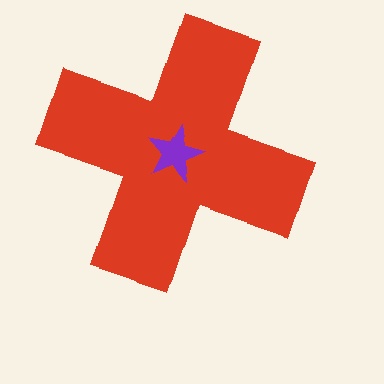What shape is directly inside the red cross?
The purple star.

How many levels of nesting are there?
2.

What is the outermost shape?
The red cross.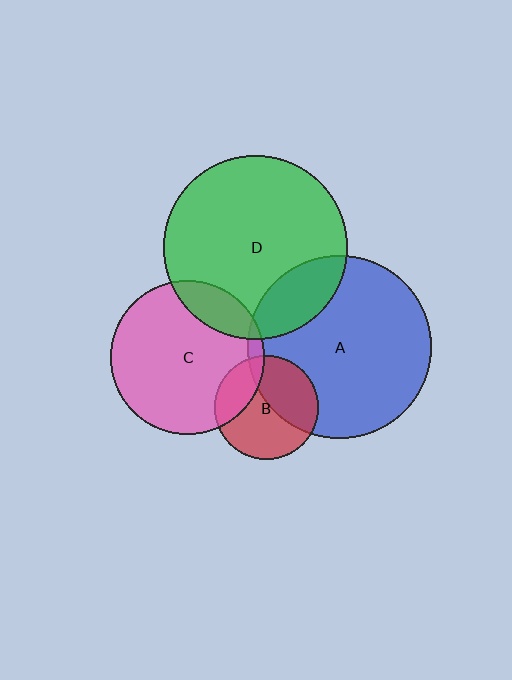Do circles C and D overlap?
Yes.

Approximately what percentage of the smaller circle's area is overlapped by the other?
Approximately 15%.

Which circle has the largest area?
Circle D (green).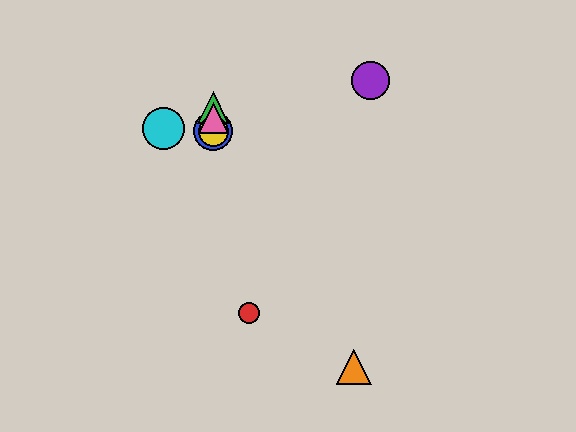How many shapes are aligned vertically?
4 shapes (the blue circle, the green triangle, the yellow circle, the pink triangle) are aligned vertically.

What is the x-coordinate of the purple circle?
The purple circle is at x≈370.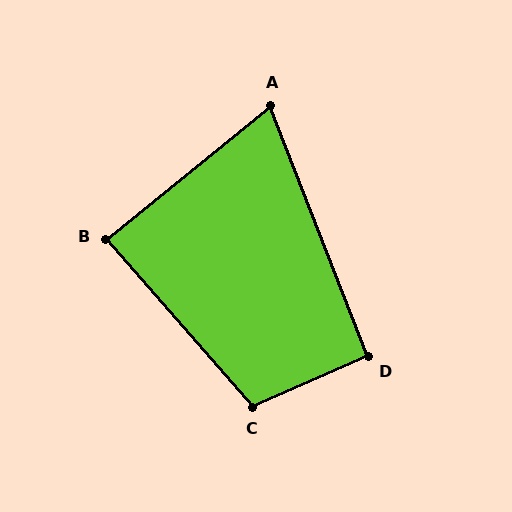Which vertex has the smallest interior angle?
A, at approximately 72 degrees.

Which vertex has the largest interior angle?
C, at approximately 108 degrees.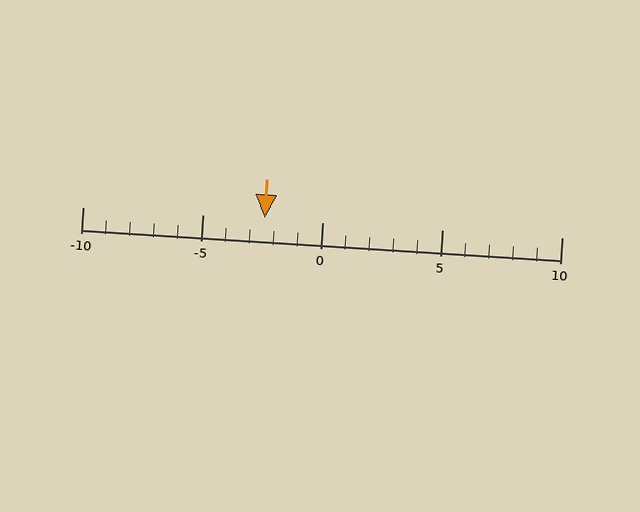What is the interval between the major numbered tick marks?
The major tick marks are spaced 5 units apart.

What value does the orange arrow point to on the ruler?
The orange arrow points to approximately -2.